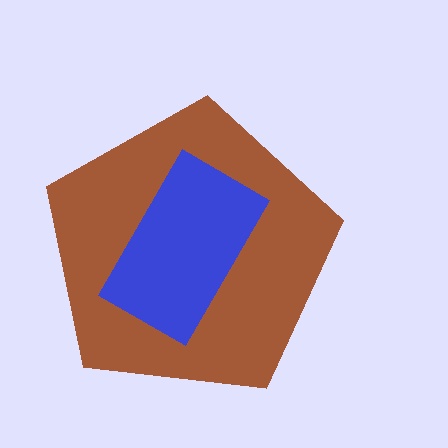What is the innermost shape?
The blue rectangle.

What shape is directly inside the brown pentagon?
The blue rectangle.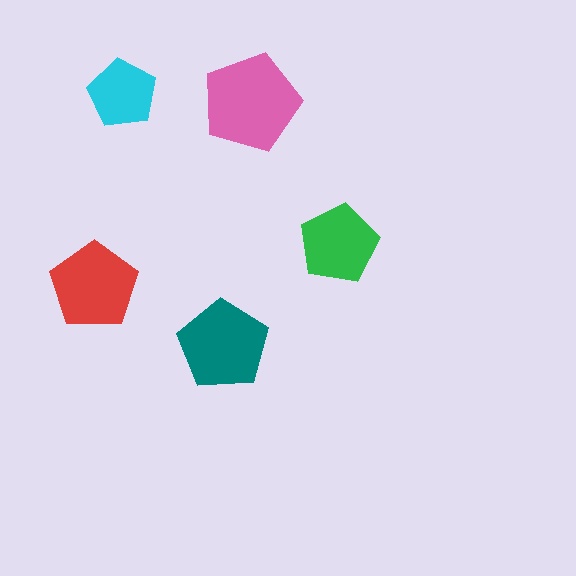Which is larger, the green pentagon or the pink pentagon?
The pink one.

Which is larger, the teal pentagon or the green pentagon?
The teal one.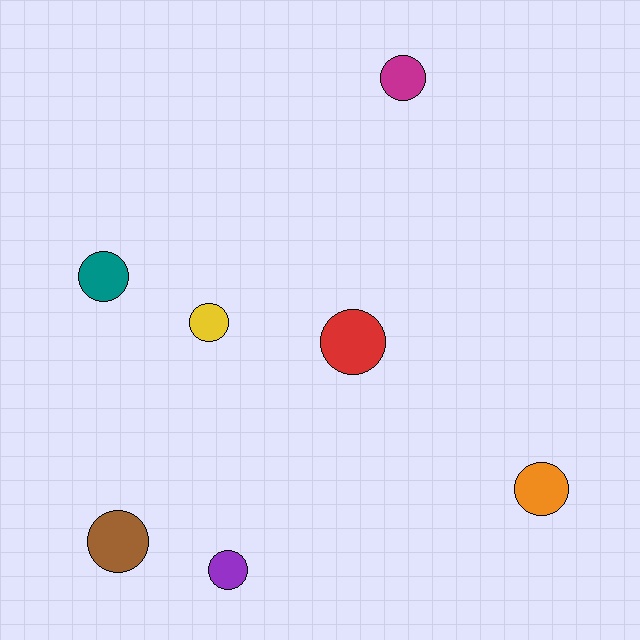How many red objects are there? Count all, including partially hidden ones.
There is 1 red object.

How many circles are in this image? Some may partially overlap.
There are 7 circles.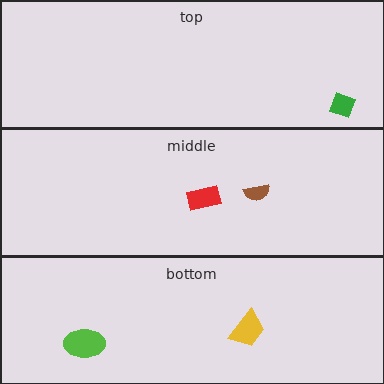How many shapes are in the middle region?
2.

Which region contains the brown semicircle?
The middle region.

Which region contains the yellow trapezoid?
The bottom region.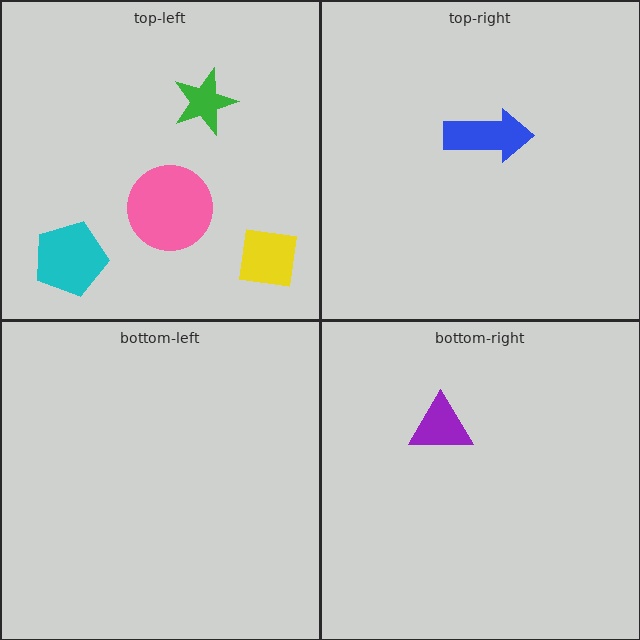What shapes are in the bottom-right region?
The purple triangle.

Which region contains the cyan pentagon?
The top-left region.